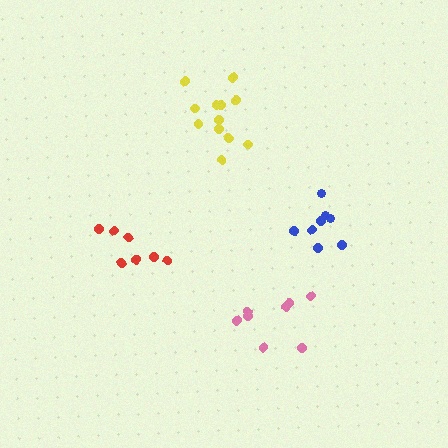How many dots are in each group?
Group 1: 12 dots, Group 2: 8 dots, Group 3: 8 dots, Group 4: 7 dots (35 total).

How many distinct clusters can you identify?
There are 4 distinct clusters.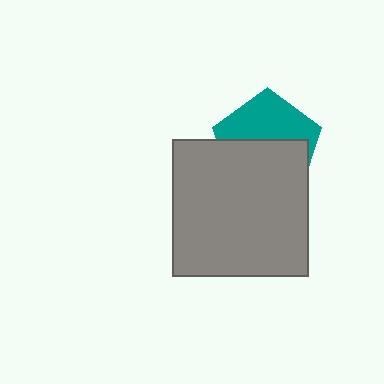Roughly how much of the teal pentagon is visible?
About half of it is visible (roughly 45%).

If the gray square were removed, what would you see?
You would see the complete teal pentagon.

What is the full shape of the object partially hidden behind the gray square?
The partially hidden object is a teal pentagon.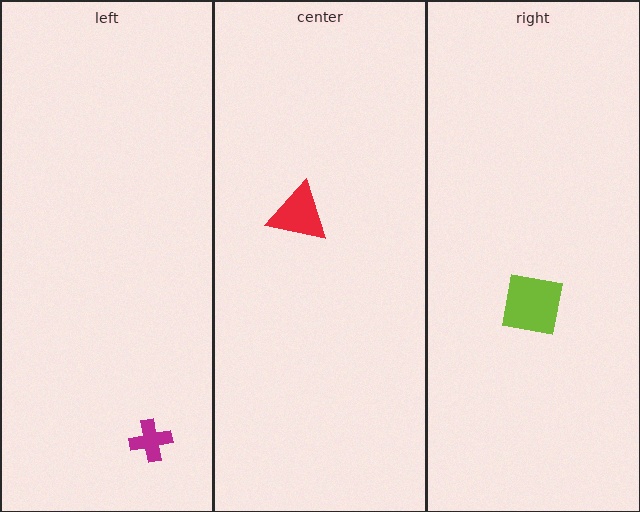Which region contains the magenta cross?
The left region.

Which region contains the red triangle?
The center region.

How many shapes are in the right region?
1.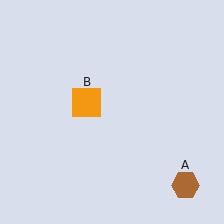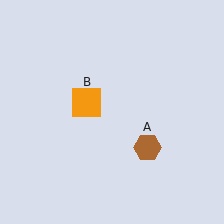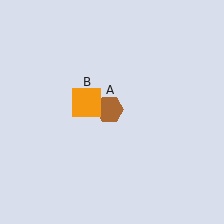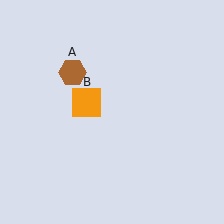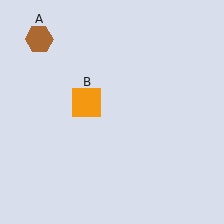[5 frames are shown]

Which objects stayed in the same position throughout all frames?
Orange square (object B) remained stationary.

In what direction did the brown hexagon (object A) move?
The brown hexagon (object A) moved up and to the left.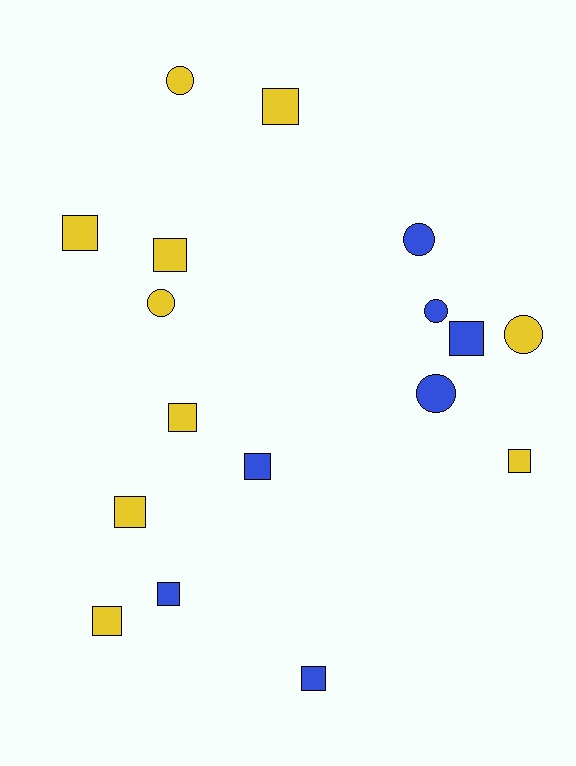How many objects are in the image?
There are 17 objects.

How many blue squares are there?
There are 4 blue squares.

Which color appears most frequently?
Yellow, with 10 objects.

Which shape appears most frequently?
Square, with 11 objects.